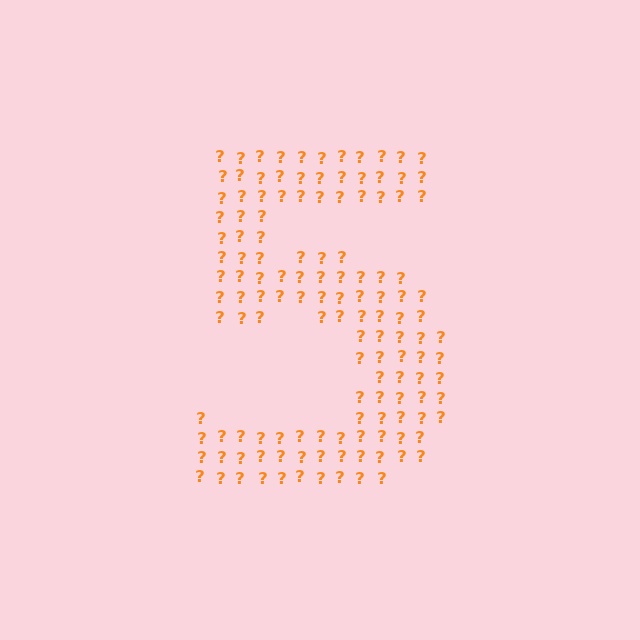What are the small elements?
The small elements are question marks.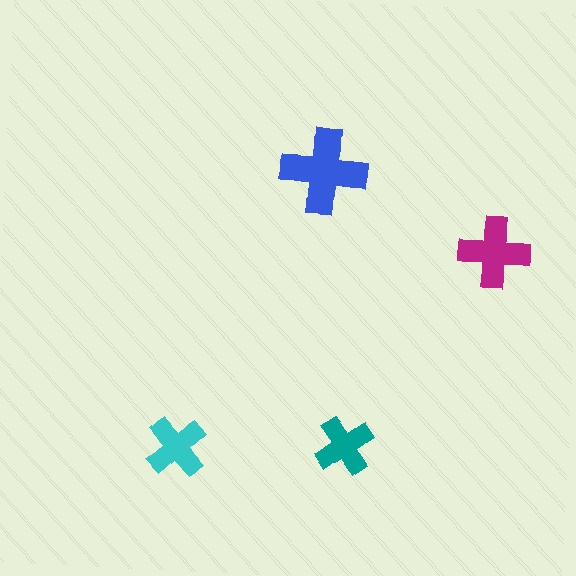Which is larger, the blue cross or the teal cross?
The blue one.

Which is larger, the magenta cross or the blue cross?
The blue one.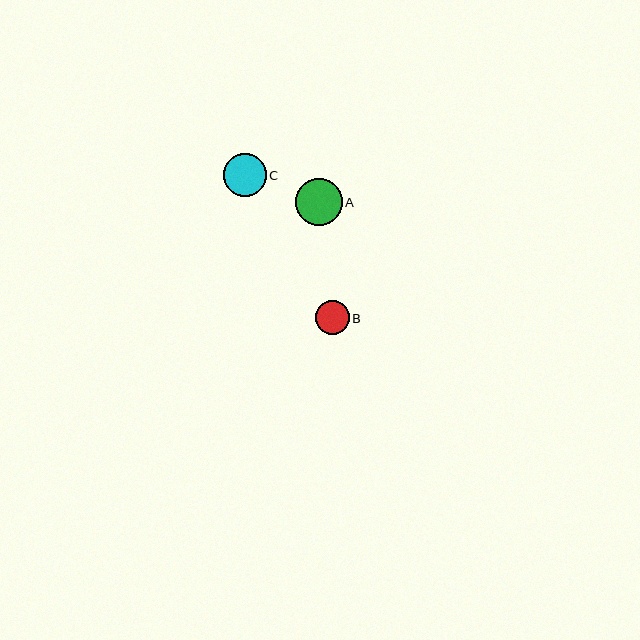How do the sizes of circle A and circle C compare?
Circle A and circle C are approximately the same size.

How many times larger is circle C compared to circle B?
Circle C is approximately 1.3 times the size of circle B.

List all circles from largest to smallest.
From largest to smallest: A, C, B.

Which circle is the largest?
Circle A is the largest with a size of approximately 47 pixels.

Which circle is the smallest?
Circle B is the smallest with a size of approximately 34 pixels.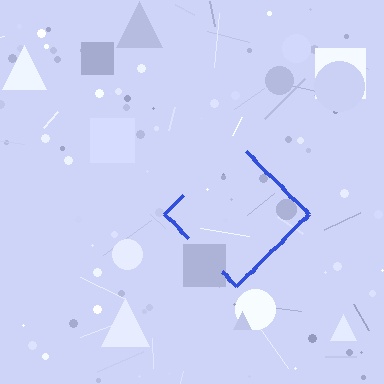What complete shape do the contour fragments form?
The contour fragments form a diamond.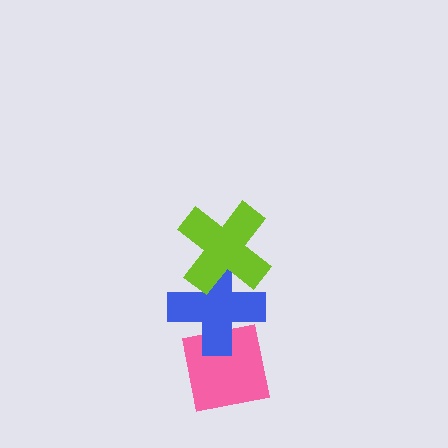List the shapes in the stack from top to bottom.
From top to bottom: the lime cross, the blue cross, the pink square.